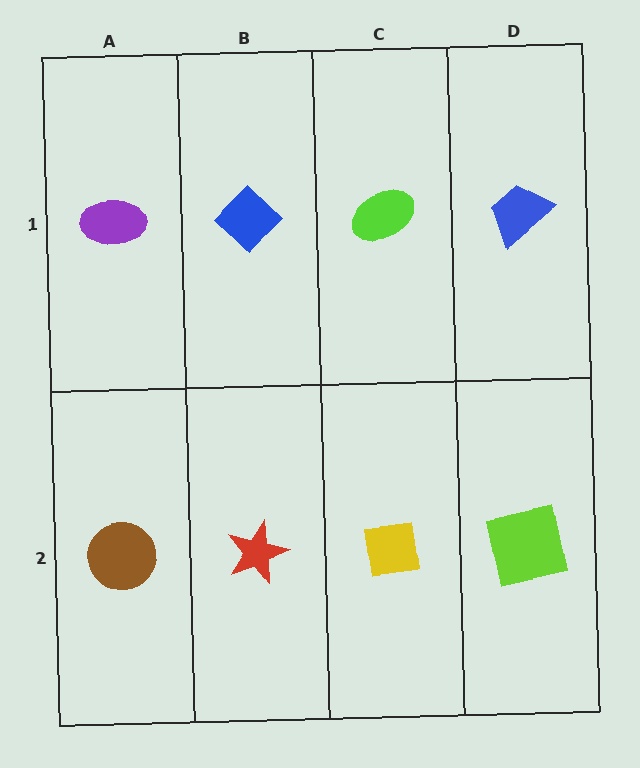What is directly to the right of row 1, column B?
A lime ellipse.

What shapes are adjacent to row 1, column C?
A yellow square (row 2, column C), a blue diamond (row 1, column B), a blue trapezoid (row 1, column D).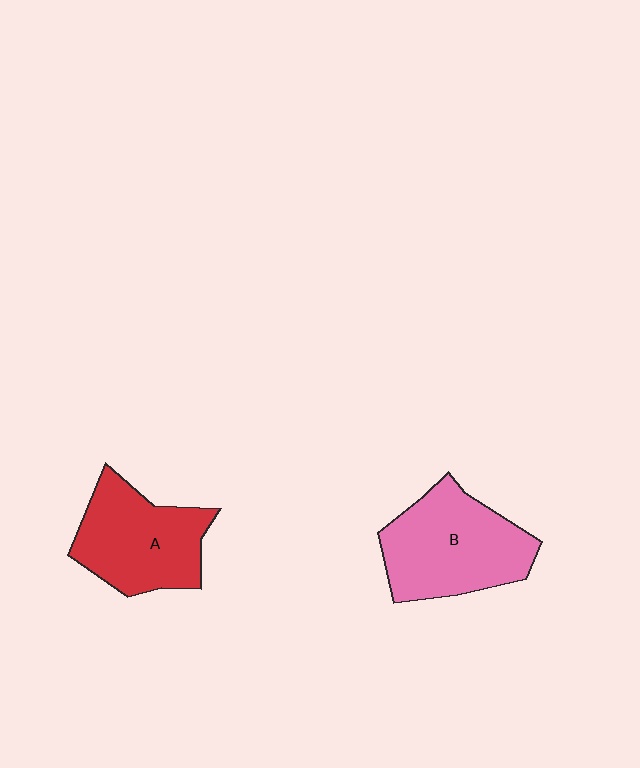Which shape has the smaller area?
Shape A (red).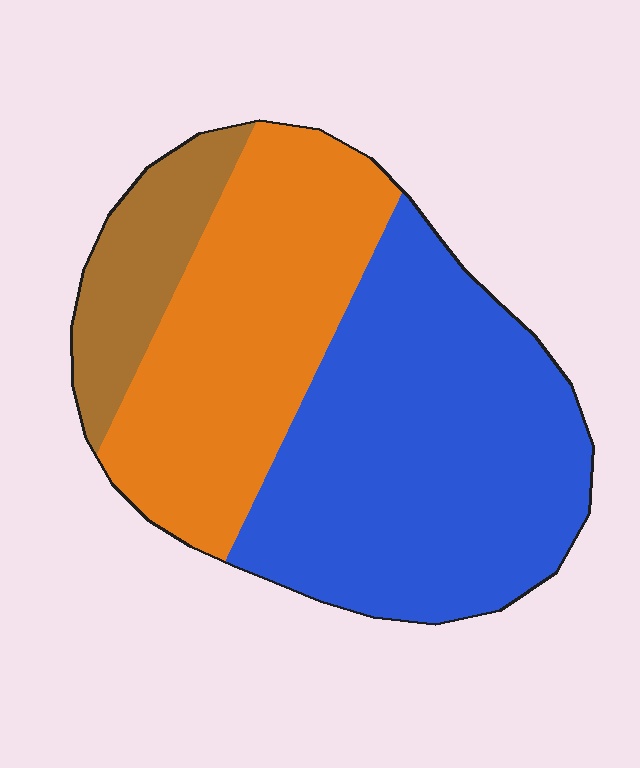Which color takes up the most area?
Blue, at roughly 50%.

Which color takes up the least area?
Brown, at roughly 15%.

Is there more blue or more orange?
Blue.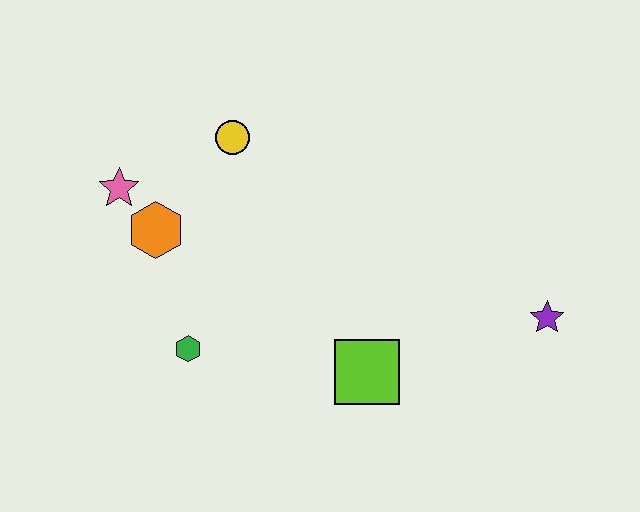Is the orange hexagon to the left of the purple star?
Yes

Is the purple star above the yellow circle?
No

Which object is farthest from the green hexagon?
The purple star is farthest from the green hexagon.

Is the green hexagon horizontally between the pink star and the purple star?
Yes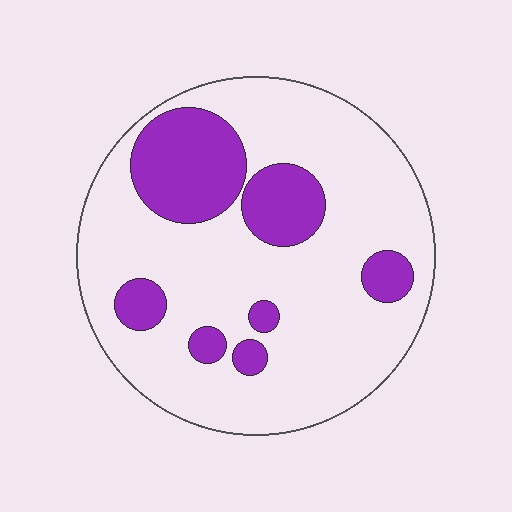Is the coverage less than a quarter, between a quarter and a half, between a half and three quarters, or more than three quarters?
Less than a quarter.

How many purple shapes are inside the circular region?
7.